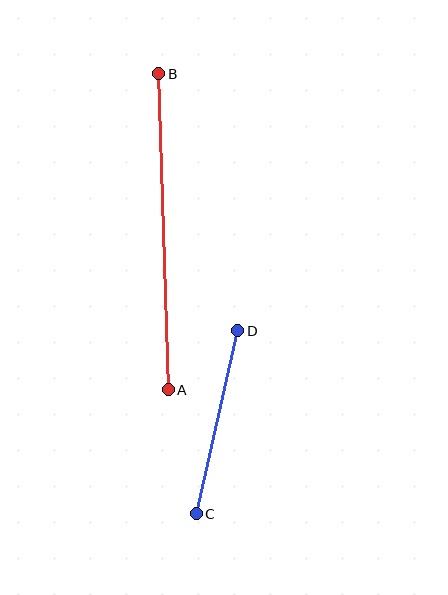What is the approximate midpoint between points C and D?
The midpoint is at approximately (217, 422) pixels.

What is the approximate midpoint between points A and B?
The midpoint is at approximately (164, 232) pixels.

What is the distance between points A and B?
The distance is approximately 316 pixels.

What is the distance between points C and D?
The distance is approximately 188 pixels.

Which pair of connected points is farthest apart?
Points A and B are farthest apart.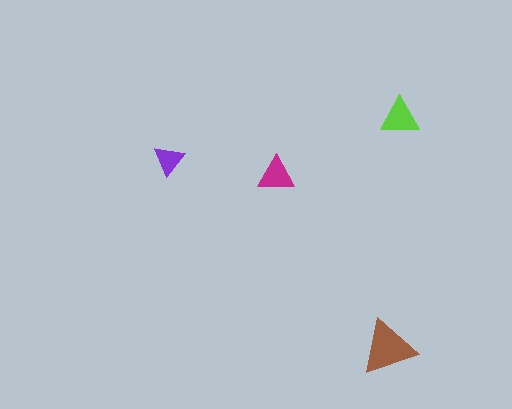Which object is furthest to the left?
The purple triangle is leftmost.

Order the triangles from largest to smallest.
the brown one, the lime one, the magenta one, the purple one.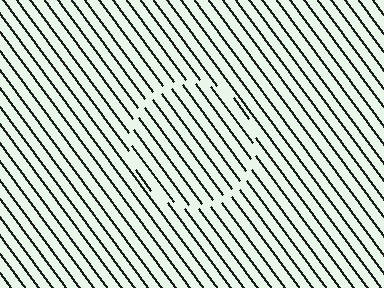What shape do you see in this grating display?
An illusory circle. The interior of the shape contains the same grating, shifted by half a period — the contour is defined by the phase discontinuity where line-ends from the inner and outer gratings abut.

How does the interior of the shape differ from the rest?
The interior of the shape contains the same grating, shifted by half a period — the contour is defined by the phase discontinuity where line-ends from the inner and outer gratings abut.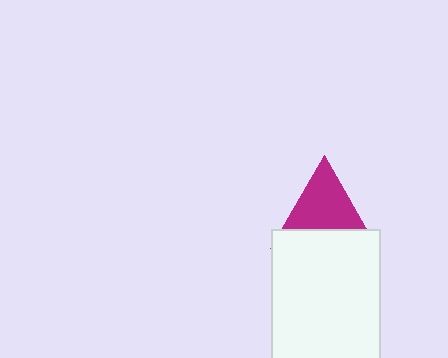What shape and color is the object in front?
The object in front is a white rectangle.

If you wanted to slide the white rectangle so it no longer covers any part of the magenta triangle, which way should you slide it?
Slide it down — that is the most direct way to separate the two shapes.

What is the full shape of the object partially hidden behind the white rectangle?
The partially hidden object is a magenta triangle.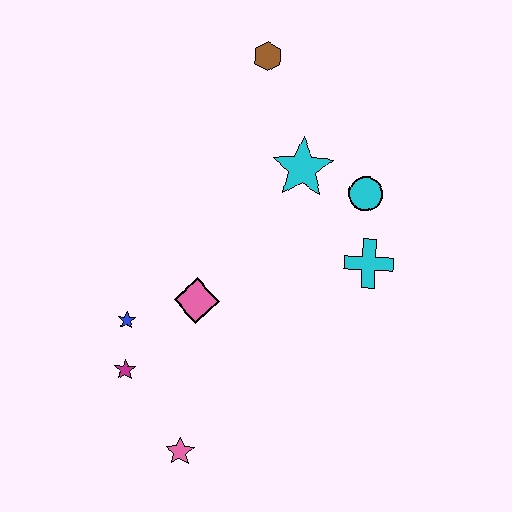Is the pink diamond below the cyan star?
Yes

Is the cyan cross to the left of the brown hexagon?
No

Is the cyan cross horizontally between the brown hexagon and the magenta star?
No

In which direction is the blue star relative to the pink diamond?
The blue star is to the left of the pink diamond.